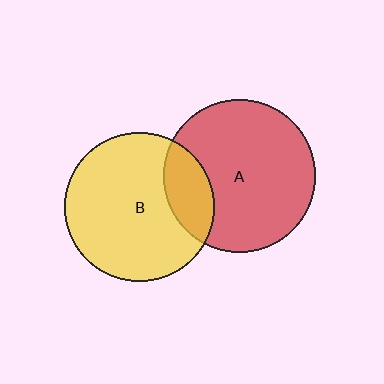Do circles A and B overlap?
Yes.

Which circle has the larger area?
Circle A (red).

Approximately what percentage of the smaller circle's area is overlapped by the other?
Approximately 20%.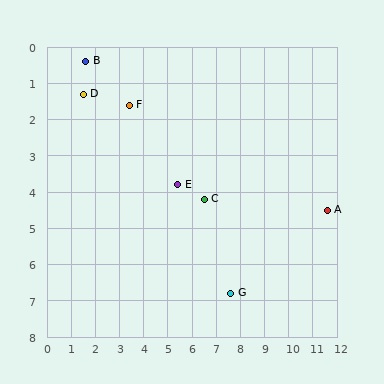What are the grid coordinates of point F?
Point F is at approximately (3.4, 1.6).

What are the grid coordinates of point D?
Point D is at approximately (1.5, 1.3).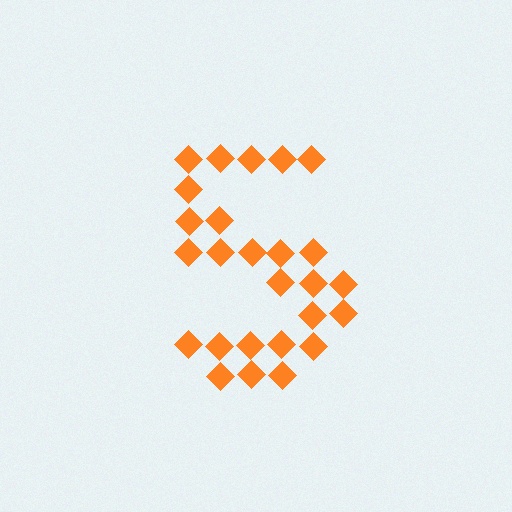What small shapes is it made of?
It is made of small diamonds.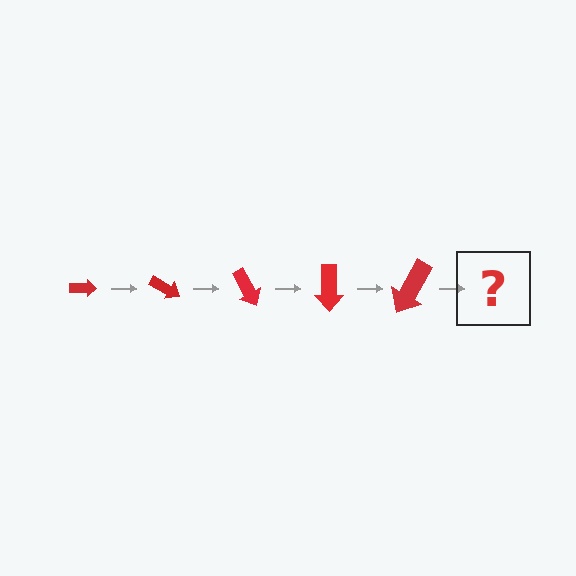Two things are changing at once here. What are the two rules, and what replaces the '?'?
The two rules are that the arrow grows larger each step and it rotates 30 degrees each step. The '?' should be an arrow, larger than the previous one and rotated 150 degrees from the start.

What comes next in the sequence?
The next element should be an arrow, larger than the previous one and rotated 150 degrees from the start.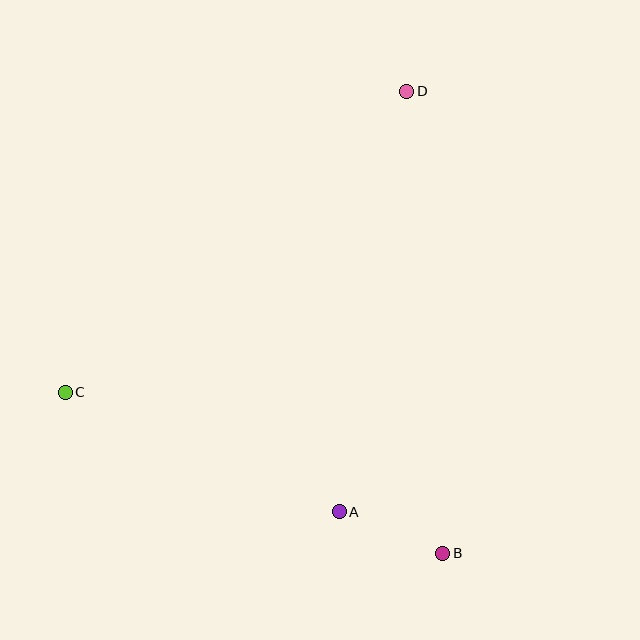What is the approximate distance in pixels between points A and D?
The distance between A and D is approximately 426 pixels.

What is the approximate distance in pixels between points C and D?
The distance between C and D is approximately 455 pixels.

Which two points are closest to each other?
Points A and B are closest to each other.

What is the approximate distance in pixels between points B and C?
The distance between B and C is approximately 410 pixels.